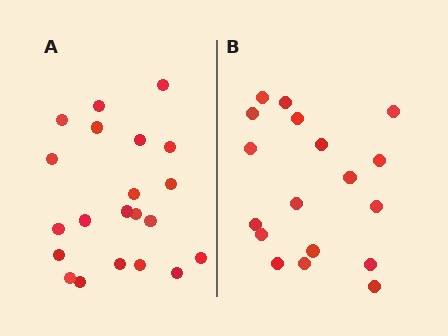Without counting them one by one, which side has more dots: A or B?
Region A (the left region) has more dots.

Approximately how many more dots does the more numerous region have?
Region A has just a few more — roughly 2 or 3 more dots than region B.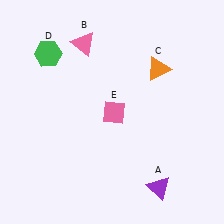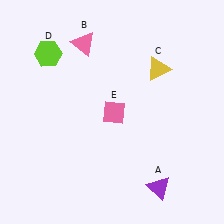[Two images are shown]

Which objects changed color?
C changed from orange to yellow. D changed from green to lime.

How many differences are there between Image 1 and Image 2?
There are 2 differences between the two images.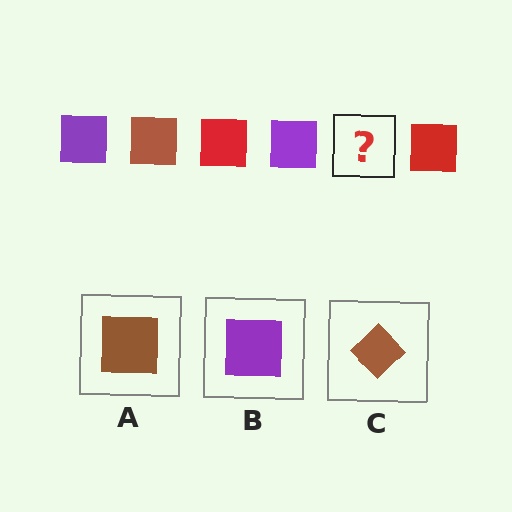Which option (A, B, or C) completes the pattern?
A.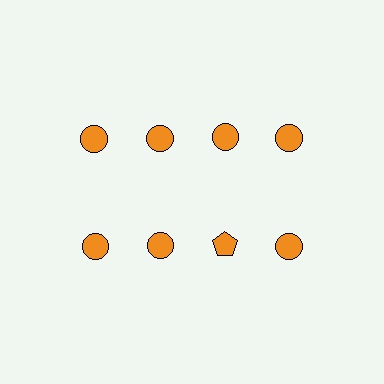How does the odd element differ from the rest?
It has a different shape: pentagon instead of circle.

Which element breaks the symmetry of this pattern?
The orange pentagon in the second row, center column breaks the symmetry. All other shapes are orange circles.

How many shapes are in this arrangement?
There are 8 shapes arranged in a grid pattern.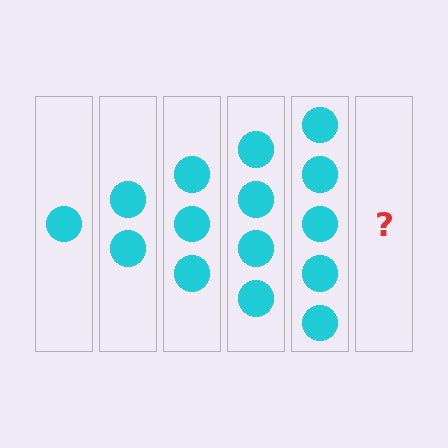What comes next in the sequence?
The next element should be 6 circles.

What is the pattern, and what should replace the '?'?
The pattern is that each step adds one more circle. The '?' should be 6 circles.